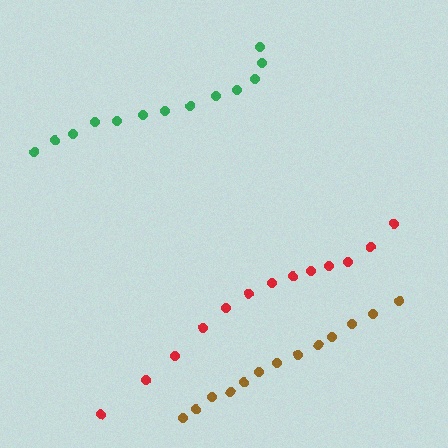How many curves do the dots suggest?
There are 3 distinct paths.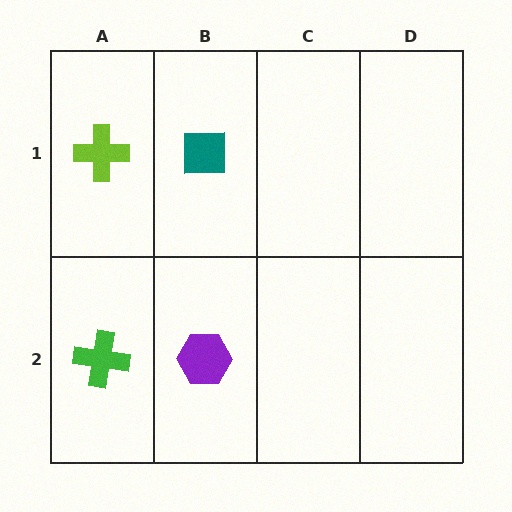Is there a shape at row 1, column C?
No, that cell is empty.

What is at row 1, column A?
A lime cross.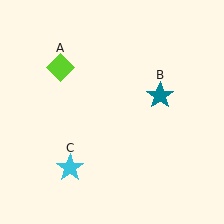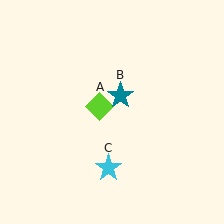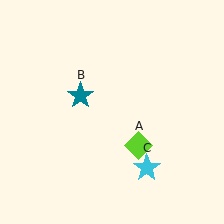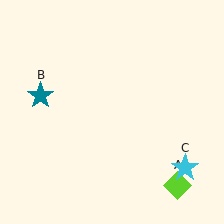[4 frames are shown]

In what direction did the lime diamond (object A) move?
The lime diamond (object A) moved down and to the right.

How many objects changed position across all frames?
3 objects changed position: lime diamond (object A), teal star (object B), cyan star (object C).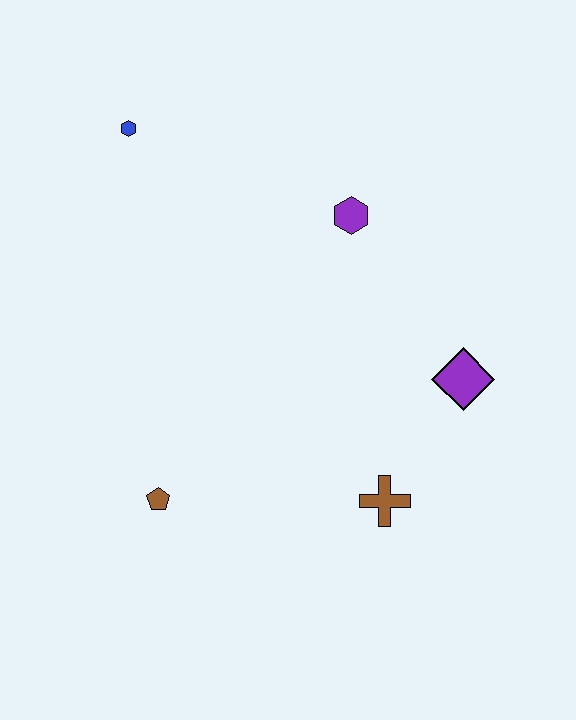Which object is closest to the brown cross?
The purple diamond is closest to the brown cross.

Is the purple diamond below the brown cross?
No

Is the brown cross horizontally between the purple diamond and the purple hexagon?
Yes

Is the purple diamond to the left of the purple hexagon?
No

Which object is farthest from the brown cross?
The blue hexagon is farthest from the brown cross.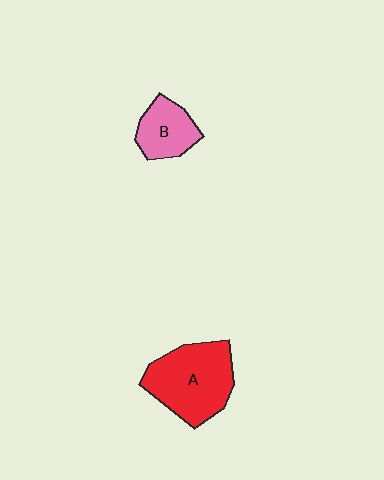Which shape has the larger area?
Shape A (red).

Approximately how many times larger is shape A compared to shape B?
Approximately 1.9 times.